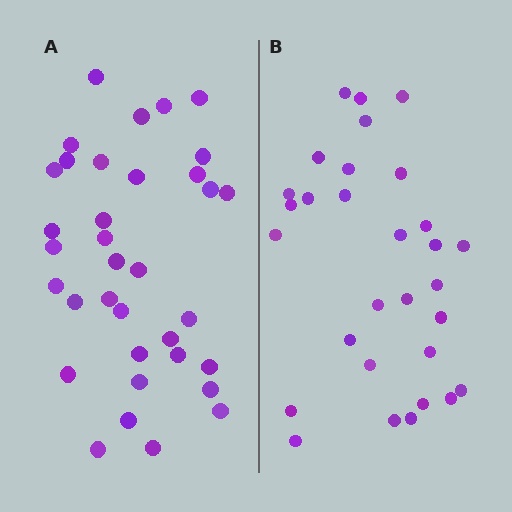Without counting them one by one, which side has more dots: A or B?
Region A (the left region) has more dots.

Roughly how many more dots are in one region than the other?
Region A has about 5 more dots than region B.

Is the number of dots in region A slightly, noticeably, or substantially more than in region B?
Region A has only slightly more — the two regions are fairly close. The ratio is roughly 1.2 to 1.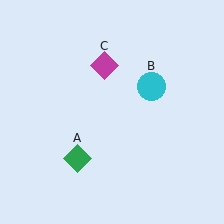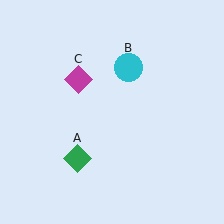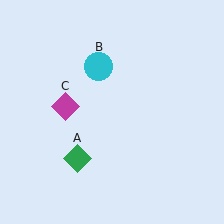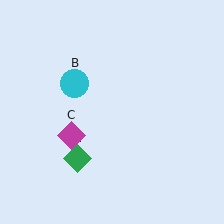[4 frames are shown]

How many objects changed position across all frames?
2 objects changed position: cyan circle (object B), magenta diamond (object C).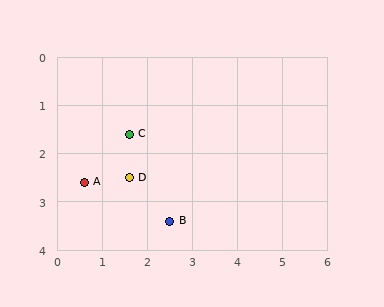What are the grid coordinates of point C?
Point C is at approximately (1.6, 1.6).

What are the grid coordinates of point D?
Point D is at approximately (1.6, 2.5).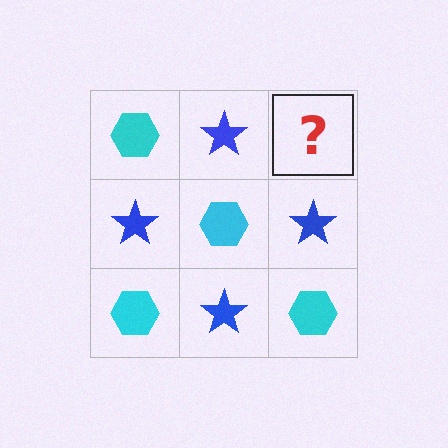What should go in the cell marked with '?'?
The missing cell should contain a cyan hexagon.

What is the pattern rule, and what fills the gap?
The rule is that it alternates cyan hexagon and blue star in a checkerboard pattern. The gap should be filled with a cyan hexagon.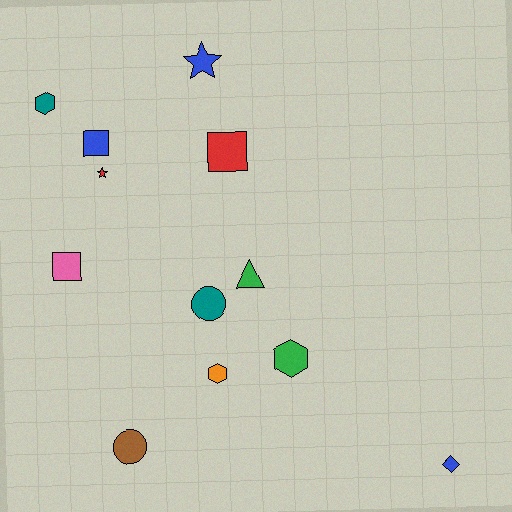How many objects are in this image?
There are 12 objects.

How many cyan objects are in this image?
There are no cyan objects.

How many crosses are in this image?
There are no crosses.